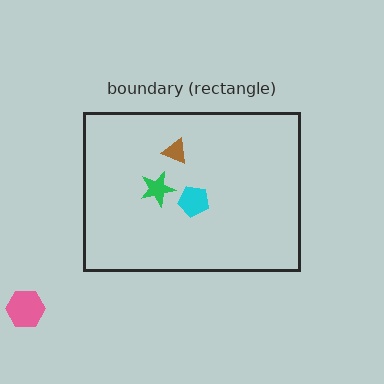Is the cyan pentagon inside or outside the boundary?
Inside.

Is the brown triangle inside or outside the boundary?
Inside.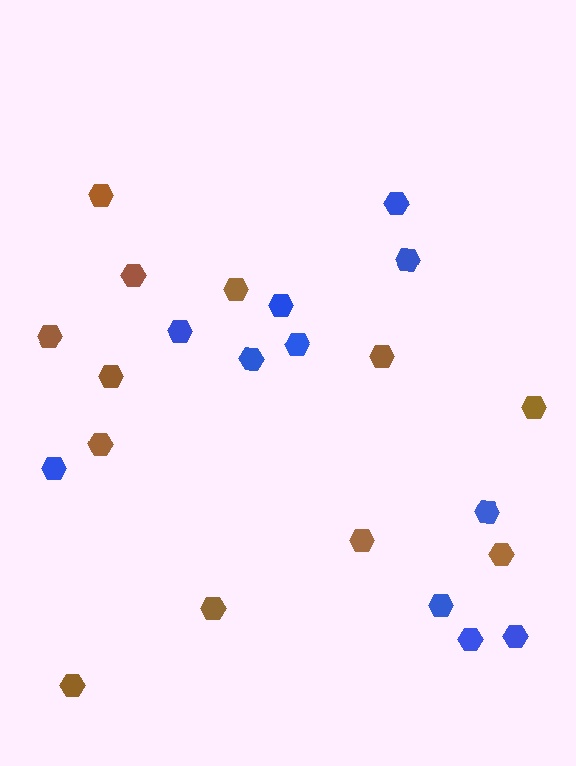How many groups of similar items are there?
There are 2 groups: one group of brown hexagons (12) and one group of blue hexagons (11).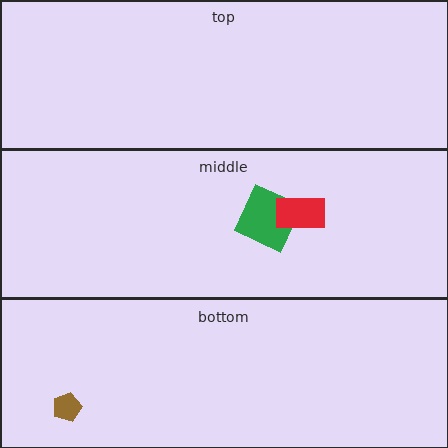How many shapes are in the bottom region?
1.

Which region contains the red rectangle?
The middle region.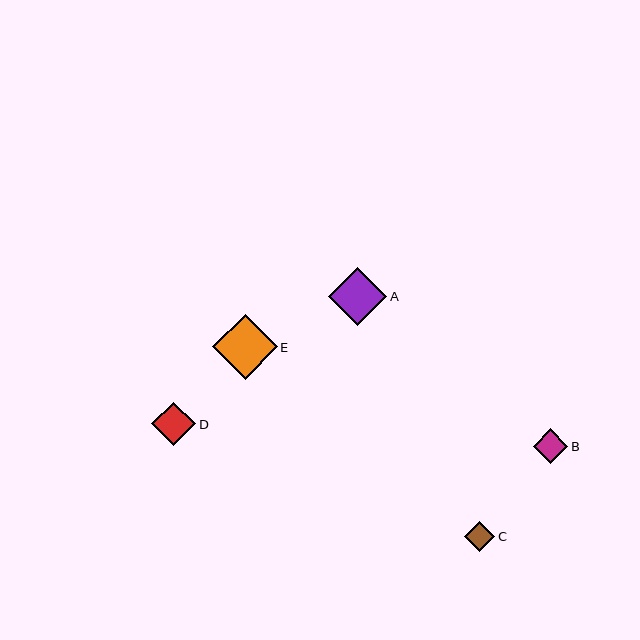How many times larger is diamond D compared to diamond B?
Diamond D is approximately 1.3 times the size of diamond B.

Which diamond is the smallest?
Diamond C is the smallest with a size of approximately 31 pixels.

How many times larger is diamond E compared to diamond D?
Diamond E is approximately 1.5 times the size of diamond D.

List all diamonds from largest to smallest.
From largest to smallest: E, A, D, B, C.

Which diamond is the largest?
Diamond E is the largest with a size of approximately 65 pixels.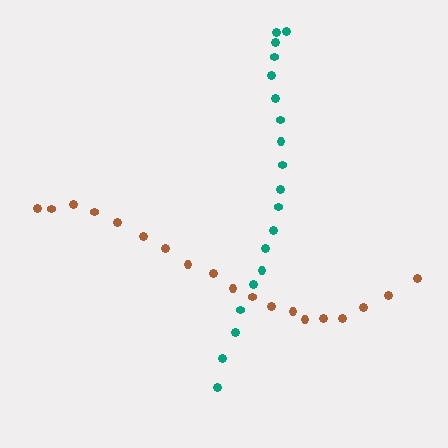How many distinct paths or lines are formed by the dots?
There are 2 distinct paths.